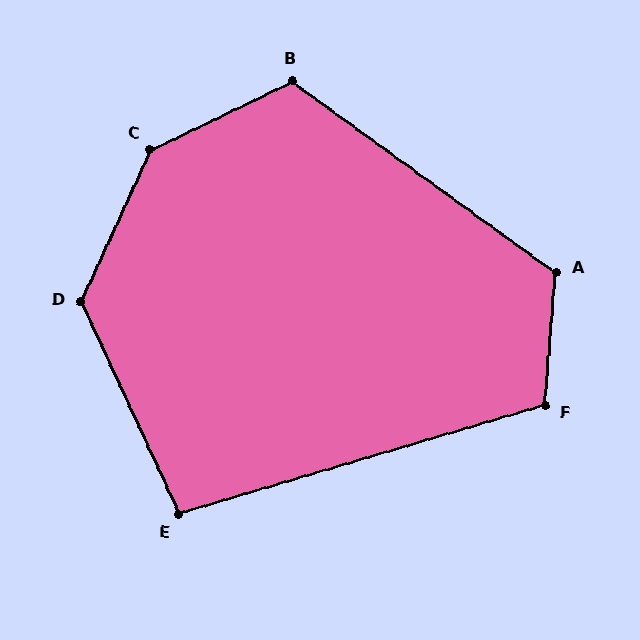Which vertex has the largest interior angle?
C, at approximately 141 degrees.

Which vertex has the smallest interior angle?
E, at approximately 98 degrees.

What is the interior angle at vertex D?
Approximately 130 degrees (obtuse).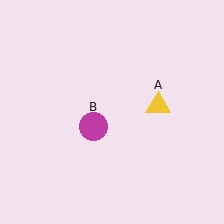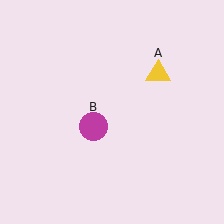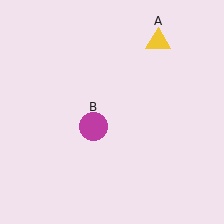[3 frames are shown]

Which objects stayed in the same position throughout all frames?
Magenta circle (object B) remained stationary.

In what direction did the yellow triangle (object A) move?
The yellow triangle (object A) moved up.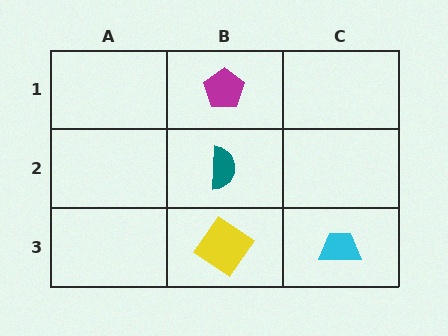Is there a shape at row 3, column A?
No, that cell is empty.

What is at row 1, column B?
A magenta pentagon.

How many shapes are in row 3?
2 shapes.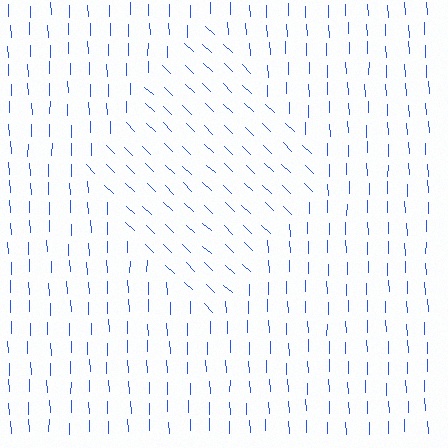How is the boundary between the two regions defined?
The boundary is defined purely by a change in line orientation (approximately 45 degrees difference). All lines are the same color and thickness.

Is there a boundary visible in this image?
Yes, there is a texture boundary formed by a change in line orientation.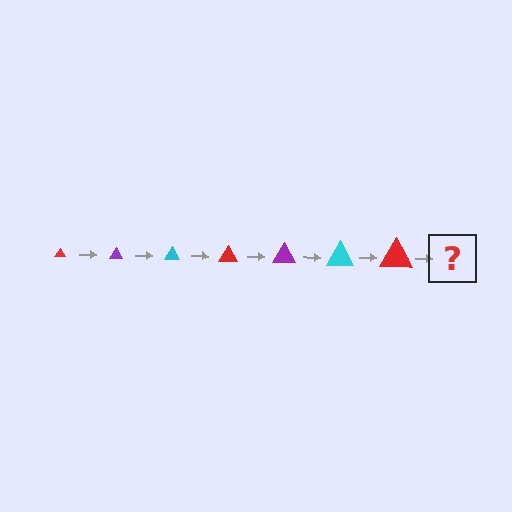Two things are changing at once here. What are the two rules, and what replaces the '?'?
The two rules are that the triangle grows larger each step and the color cycles through red, purple, and cyan. The '?' should be a purple triangle, larger than the previous one.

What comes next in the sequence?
The next element should be a purple triangle, larger than the previous one.